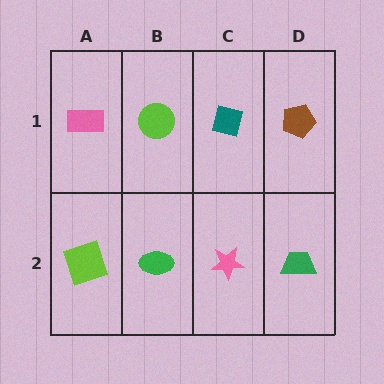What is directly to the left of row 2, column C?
A green ellipse.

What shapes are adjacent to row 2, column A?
A pink rectangle (row 1, column A), a green ellipse (row 2, column B).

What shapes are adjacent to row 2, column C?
A teal square (row 1, column C), a green ellipse (row 2, column B), a green trapezoid (row 2, column D).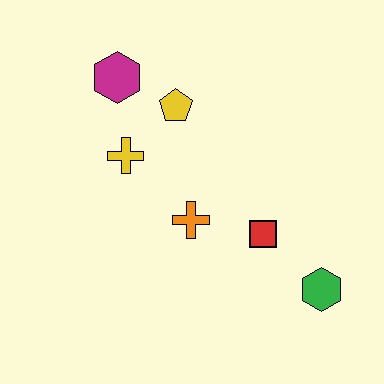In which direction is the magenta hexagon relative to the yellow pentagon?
The magenta hexagon is to the left of the yellow pentagon.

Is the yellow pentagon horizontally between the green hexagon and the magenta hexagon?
Yes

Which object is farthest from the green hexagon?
The magenta hexagon is farthest from the green hexagon.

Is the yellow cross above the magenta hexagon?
No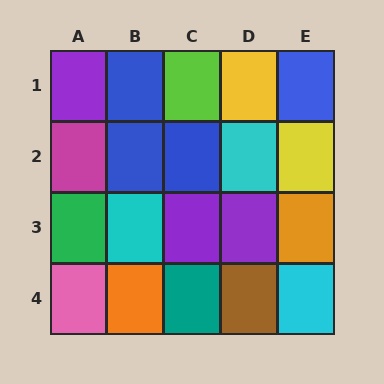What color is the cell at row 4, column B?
Orange.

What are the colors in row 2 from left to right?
Magenta, blue, blue, cyan, yellow.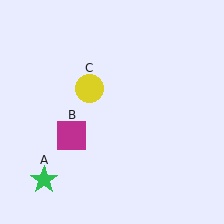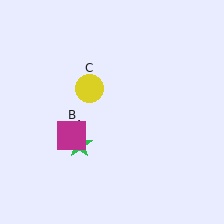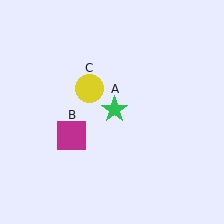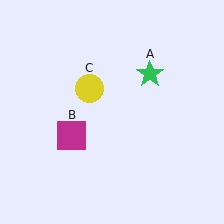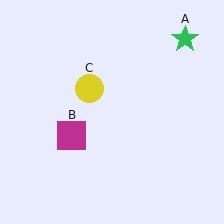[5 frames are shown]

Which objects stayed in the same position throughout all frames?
Magenta square (object B) and yellow circle (object C) remained stationary.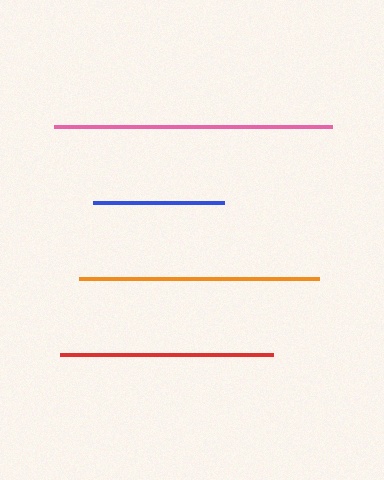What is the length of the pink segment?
The pink segment is approximately 278 pixels long.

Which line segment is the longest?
The pink line is the longest at approximately 278 pixels.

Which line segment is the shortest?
The blue line is the shortest at approximately 131 pixels.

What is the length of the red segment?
The red segment is approximately 213 pixels long.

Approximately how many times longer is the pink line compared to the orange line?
The pink line is approximately 1.2 times the length of the orange line.